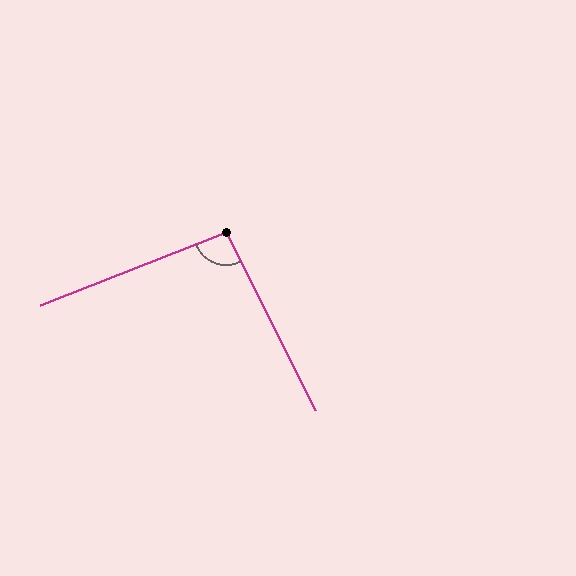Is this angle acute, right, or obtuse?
It is obtuse.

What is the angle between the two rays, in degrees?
Approximately 95 degrees.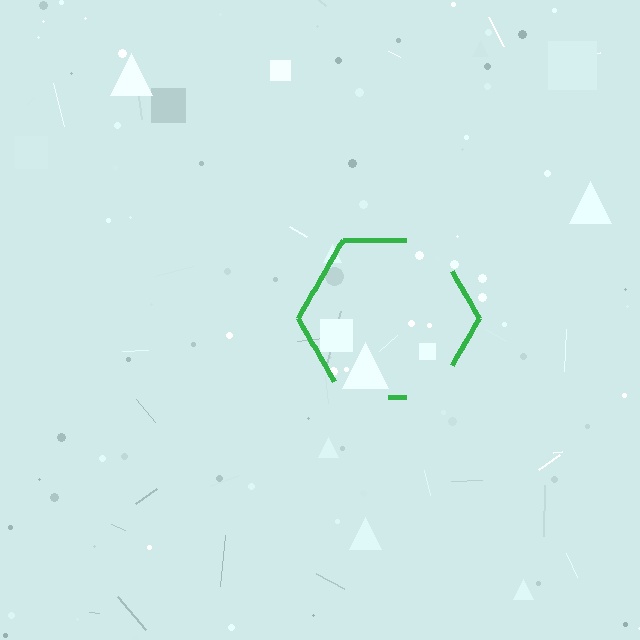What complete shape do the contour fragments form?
The contour fragments form a hexagon.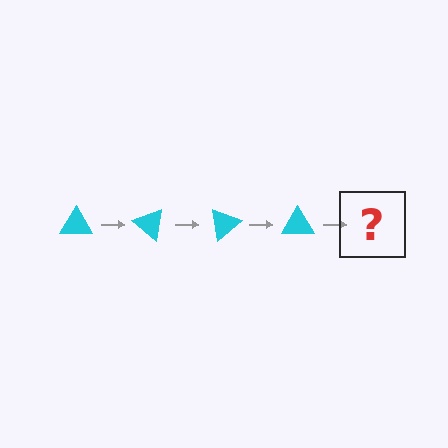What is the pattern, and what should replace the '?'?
The pattern is that the triangle rotates 40 degrees each step. The '?' should be a cyan triangle rotated 160 degrees.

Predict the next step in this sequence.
The next step is a cyan triangle rotated 160 degrees.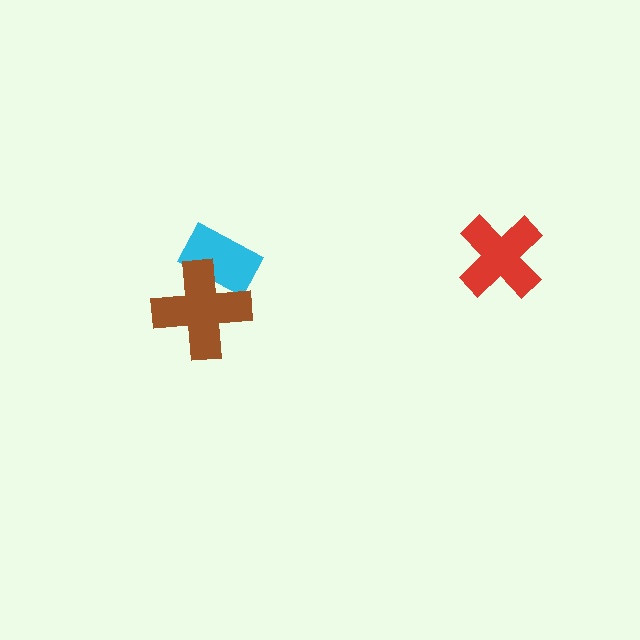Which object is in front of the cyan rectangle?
The brown cross is in front of the cyan rectangle.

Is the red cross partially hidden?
No, no other shape covers it.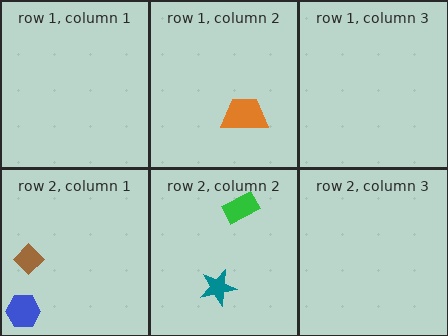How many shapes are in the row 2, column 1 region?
2.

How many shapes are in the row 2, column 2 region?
2.